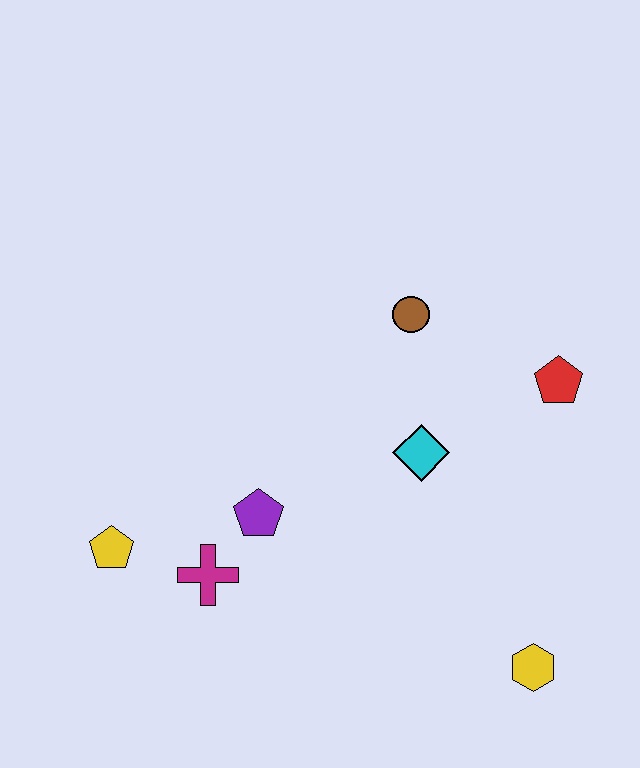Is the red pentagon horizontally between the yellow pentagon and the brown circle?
No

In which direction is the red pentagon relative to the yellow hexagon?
The red pentagon is above the yellow hexagon.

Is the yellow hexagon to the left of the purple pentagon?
No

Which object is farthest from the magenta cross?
The red pentagon is farthest from the magenta cross.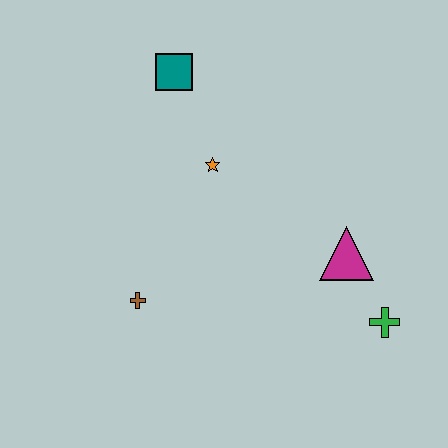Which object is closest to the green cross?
The magenta triangle is closest to the green cross.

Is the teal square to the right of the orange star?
No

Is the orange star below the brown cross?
No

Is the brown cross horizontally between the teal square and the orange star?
No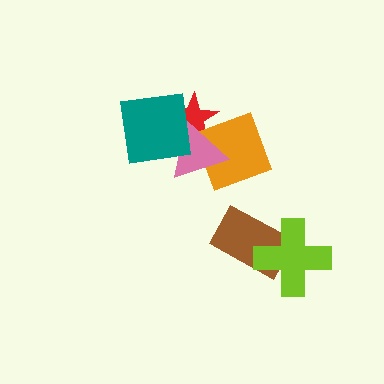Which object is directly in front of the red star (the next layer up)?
The orange diamond is directly in front of the red star.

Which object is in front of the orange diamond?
The pink triangle is in front of the orange diamond.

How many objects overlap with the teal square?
2 objects overlap with the teal square.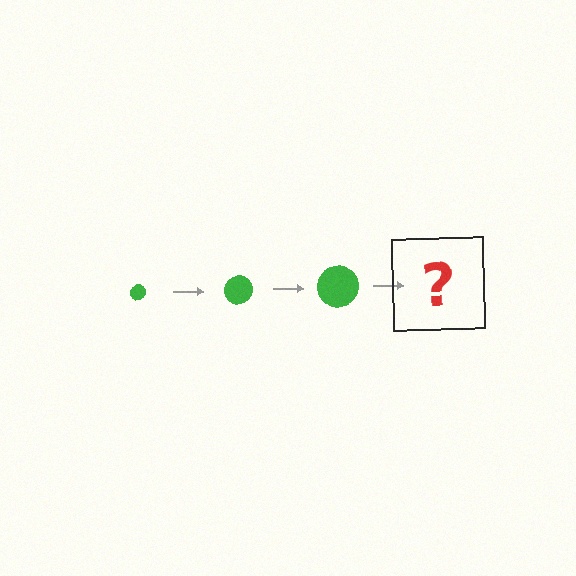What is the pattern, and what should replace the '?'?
The pattern is that the circle gets progressively larger each step. The '?' should be a green circle, larger than the previous one.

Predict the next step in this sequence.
The next step is a green circle, larger than the previous one.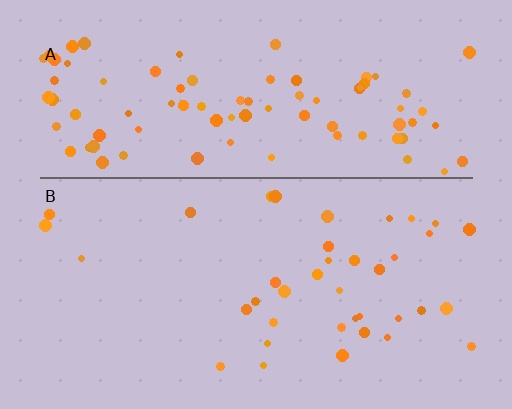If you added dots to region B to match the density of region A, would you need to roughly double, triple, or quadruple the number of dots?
Approximately double.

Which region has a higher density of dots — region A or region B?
A (the top).